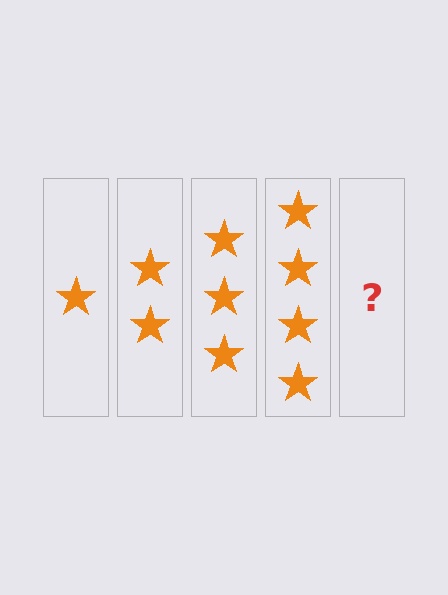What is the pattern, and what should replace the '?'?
The pattern is that each step adds one more star. The '?' should be 5 stars.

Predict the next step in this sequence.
The next step is 5 stars.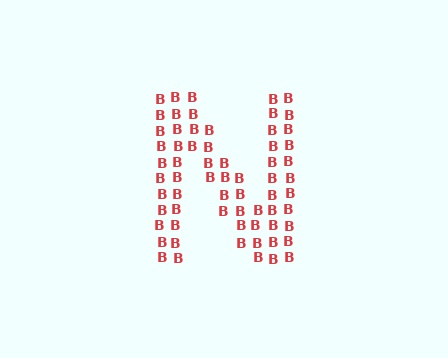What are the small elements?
The small elements are letter B's.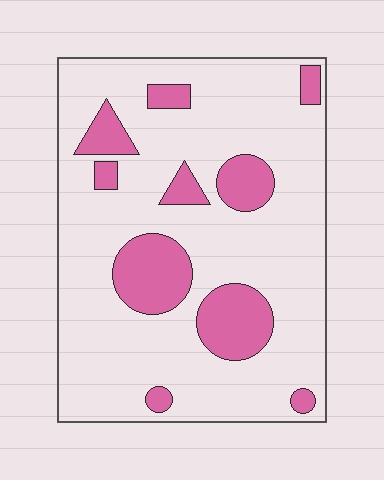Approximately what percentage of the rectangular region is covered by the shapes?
Approximately 20%.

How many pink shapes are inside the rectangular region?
10.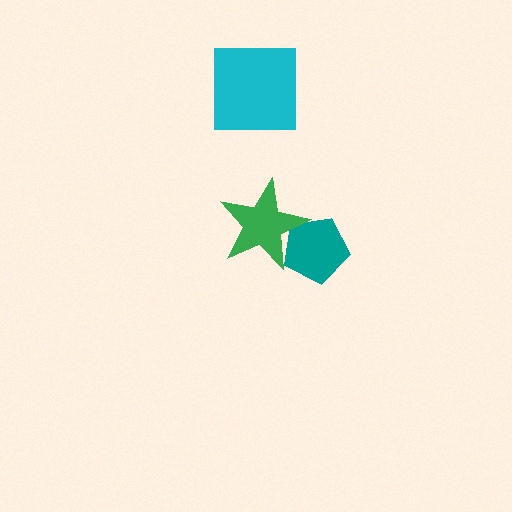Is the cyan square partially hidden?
No, no other shape covers it.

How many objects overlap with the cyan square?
0 objects overlap with the cyan square.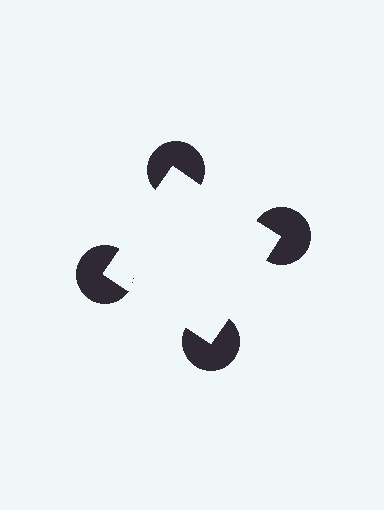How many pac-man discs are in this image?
There are 4 — one at each vertex of the illusory square.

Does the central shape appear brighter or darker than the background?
It typically appears slightly brighter than the background, even though no actual brightness change is drawn.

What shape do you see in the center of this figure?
An illusory square — its edges are inferred from the aligned wedge cuts in the pac-man discs, not physically drawn.